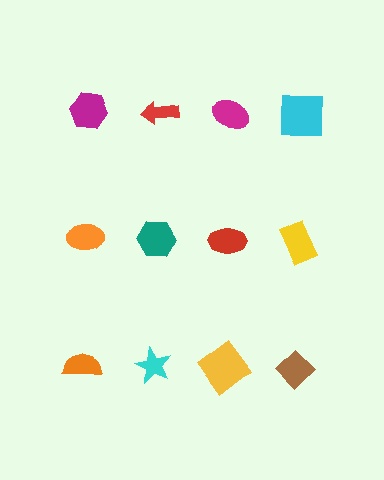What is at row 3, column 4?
A brown diamond.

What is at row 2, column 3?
A red ellipse.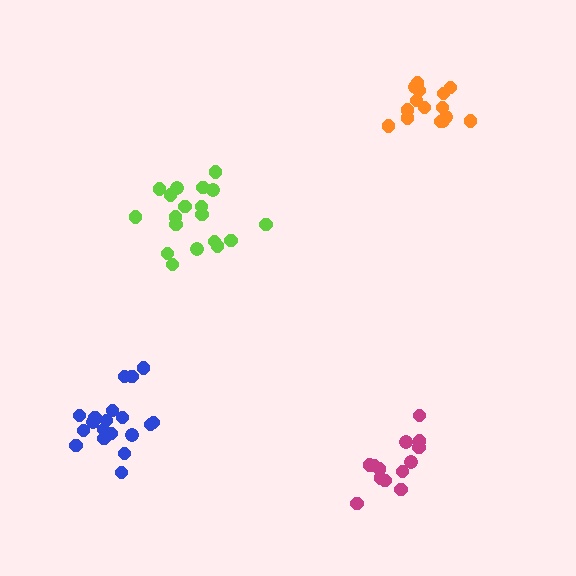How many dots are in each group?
Group 1: 15 dots, Group 2: 19 dots, Group 3: 19 dots, Group 4: 14 dots (67 total).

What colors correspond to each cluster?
The clusters are colored: orange, blue, lime, magenta.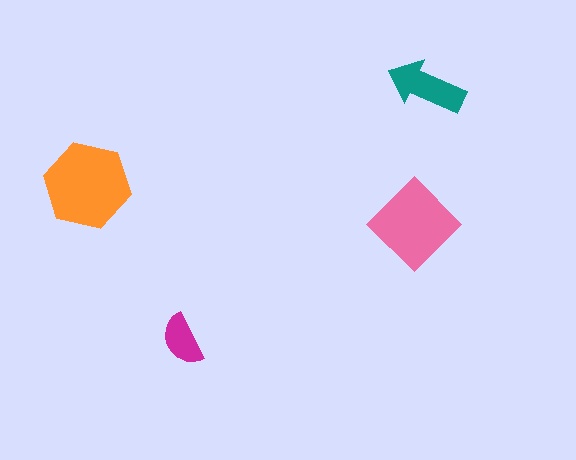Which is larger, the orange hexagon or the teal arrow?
The orange hexagon.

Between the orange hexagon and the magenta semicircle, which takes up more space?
The orange hexagon.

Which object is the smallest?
The magenta semicircle.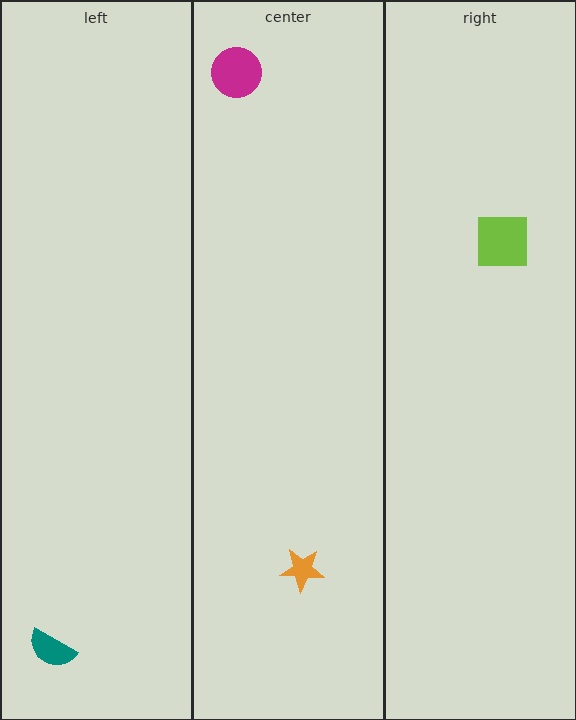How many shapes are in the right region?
1.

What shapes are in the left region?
The teal semicircle.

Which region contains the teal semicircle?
The left region.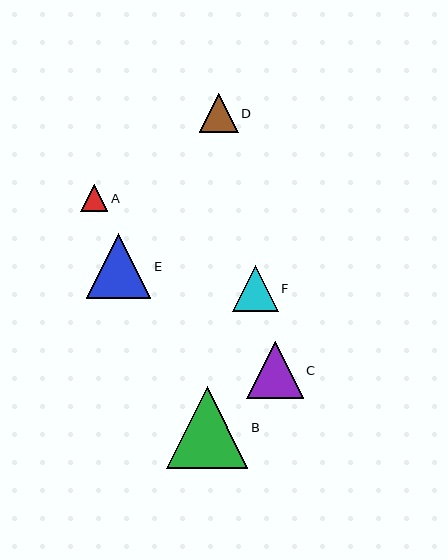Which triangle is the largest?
Triangle B is the largest with a size of approximately 82 pixels.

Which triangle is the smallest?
Triangle A is the smallest with a size of approximately 27 pixels.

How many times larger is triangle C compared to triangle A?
Triangle C is approximately 2.1 times the size of triangle A.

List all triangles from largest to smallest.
From largest to smallest: B, E, C, F, D, A.